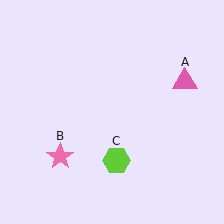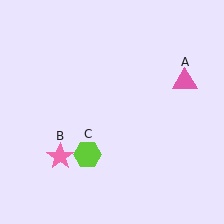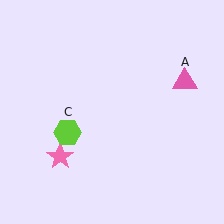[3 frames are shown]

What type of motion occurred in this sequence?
The lime hexagon (object C) rotated clockwise around the center of the scene.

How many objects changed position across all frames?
1 object changed position: lime hexagon (object C).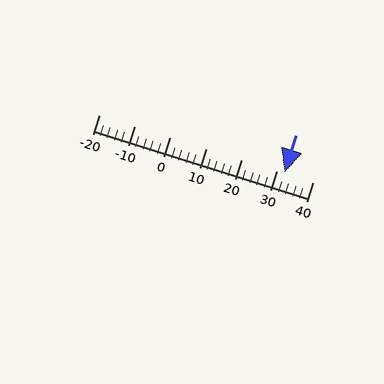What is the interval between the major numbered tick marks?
The major tick marks are spaced 10 units apart.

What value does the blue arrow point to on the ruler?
The blue arrow points to approximately 32.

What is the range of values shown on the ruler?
The ruler shows values from -20 to 40.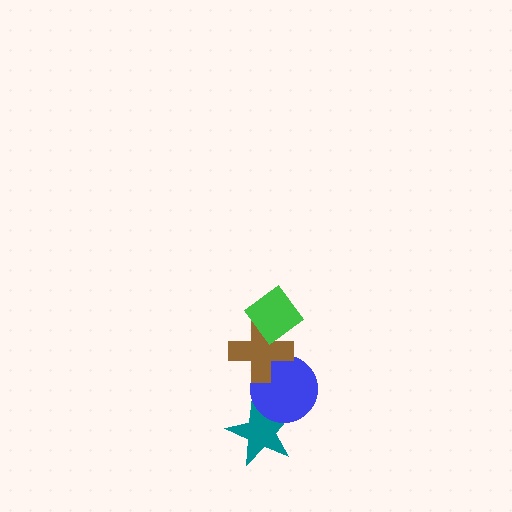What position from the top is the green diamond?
The green diamond is 1st from the top.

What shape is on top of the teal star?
The blue circle is on top of the teal star.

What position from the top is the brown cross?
The brown cross is 2nd from the top.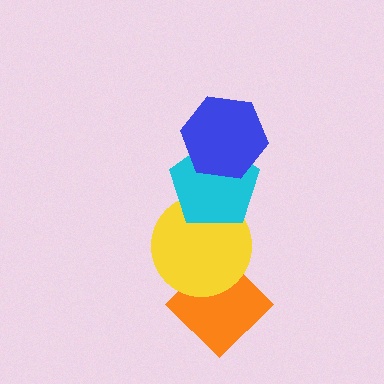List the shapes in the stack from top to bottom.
From top to bottom: the blue hexagon, the cyan pentagon, the yellow circle, the orange diamond.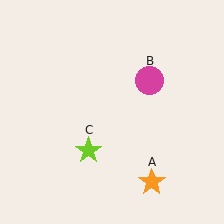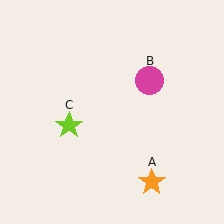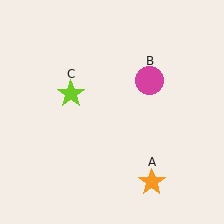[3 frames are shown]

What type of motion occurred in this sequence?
The lime star (object C) rotated clockwise around the center of the scene.